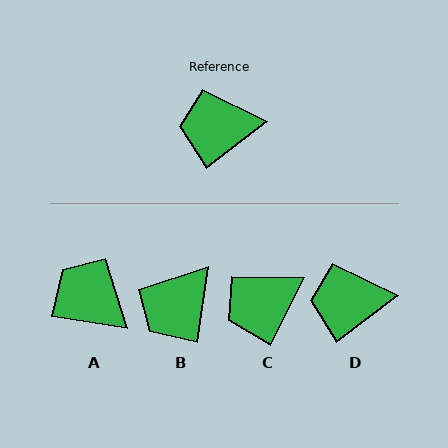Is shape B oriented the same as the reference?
No, it is off by about 45 degrees.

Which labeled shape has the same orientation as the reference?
D.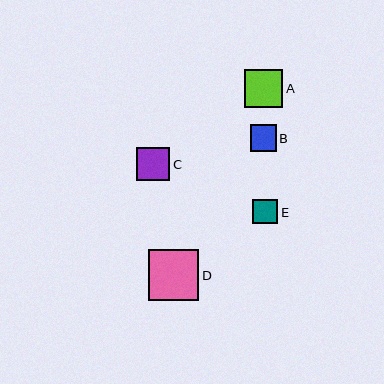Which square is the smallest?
Square E is the smallest with a size of approximately 25 pixels.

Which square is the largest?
Square D is the largest with a size of approximately 50 pixels.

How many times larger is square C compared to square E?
Square C is approximately 1.4 times the size of square E.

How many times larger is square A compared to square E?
Square A is approximately 1.5 times the size of square E.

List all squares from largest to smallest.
From largest to smallest: D, A, C, B, E.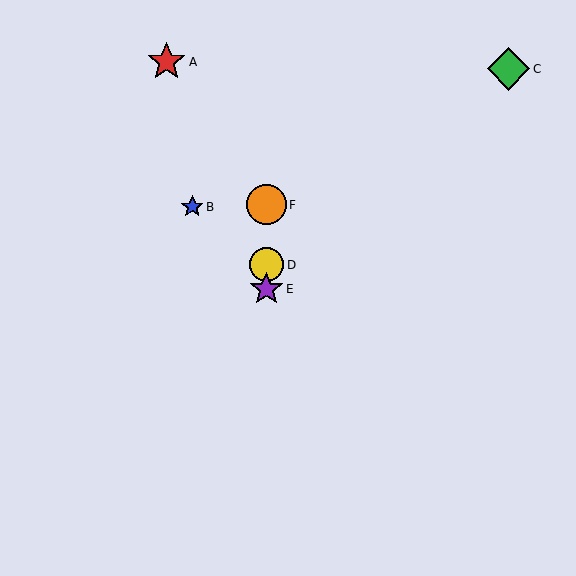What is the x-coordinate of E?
Object E is at x≈266.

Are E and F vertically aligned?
Yes, both are at x≈266.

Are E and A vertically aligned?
No, E is at x≈266 and A is at x≈167.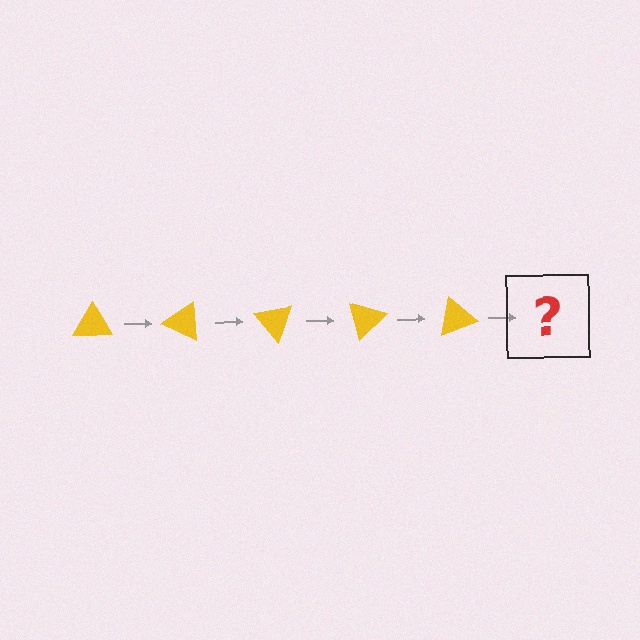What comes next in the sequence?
The next element should be a yellow triangle rotated 125 degrees.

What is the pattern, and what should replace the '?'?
The pattern is that the triangle rotates 25 degrees each step. The '?' should be a yellow triangle rotated 125 degrees.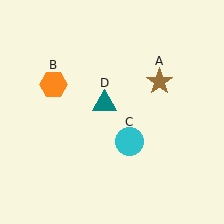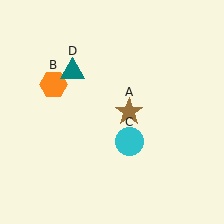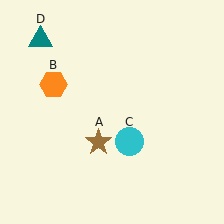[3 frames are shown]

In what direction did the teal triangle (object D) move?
The teal triangle (object D) moved up and to the left.